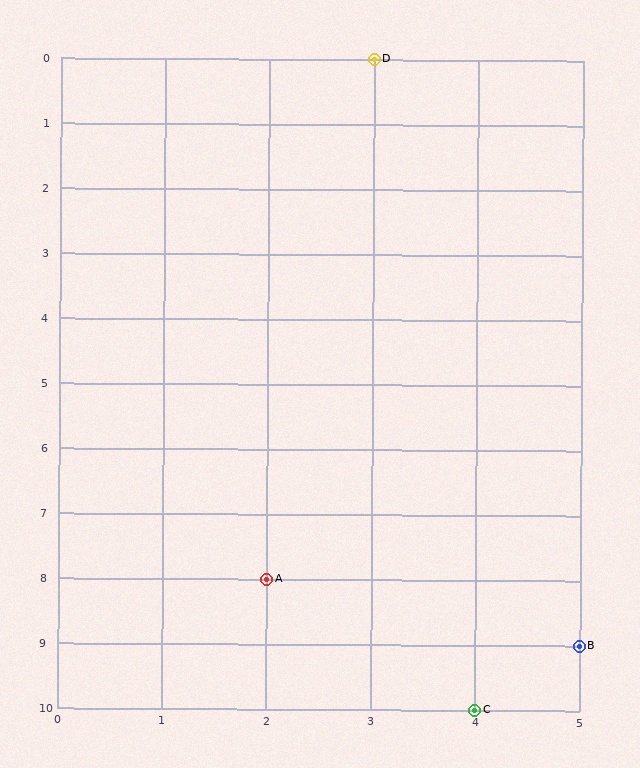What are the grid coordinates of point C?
Point C is at grid coordinates (4, 10).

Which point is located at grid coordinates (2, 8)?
Point A is at (2, 8).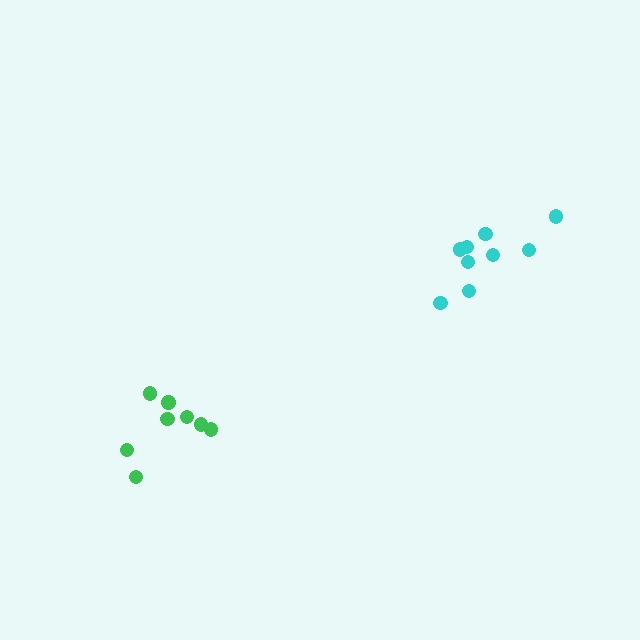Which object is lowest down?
The green cluster is bottommost.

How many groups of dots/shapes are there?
There are 2 groups.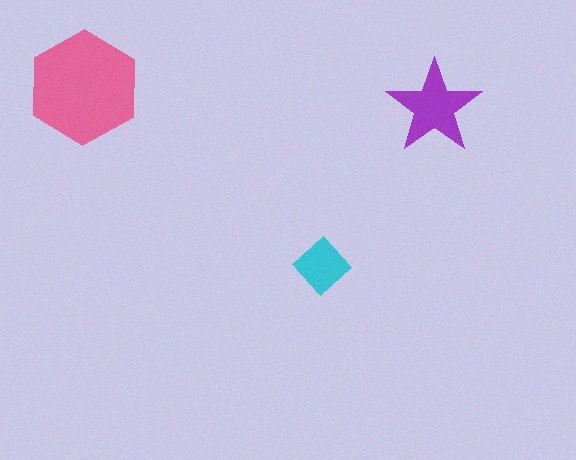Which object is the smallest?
The cyan diamond.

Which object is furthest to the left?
The pink hexagon is leftmost.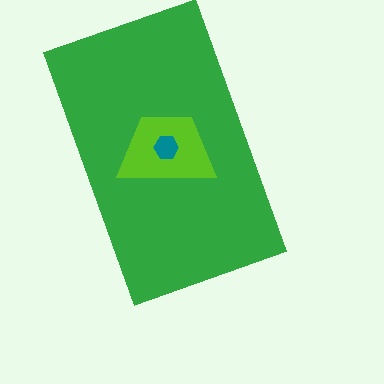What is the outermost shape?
The green rectangle.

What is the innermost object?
The teal hexagon.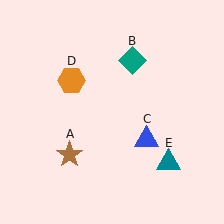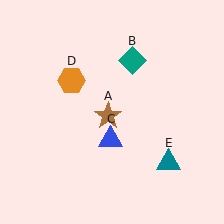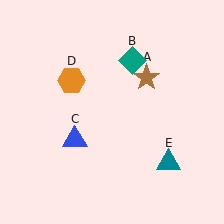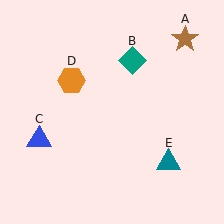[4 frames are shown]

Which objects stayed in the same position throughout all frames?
Teal diamond (object B) and orange hexagon (object D) and teal triangle (object E) remained stationary.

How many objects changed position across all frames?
2 objects changed position: brown star (object A), blue triangle (object C).